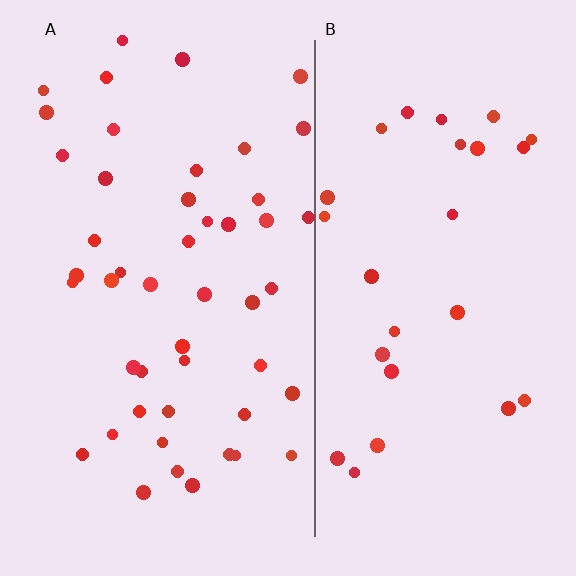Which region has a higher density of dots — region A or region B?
A (the left).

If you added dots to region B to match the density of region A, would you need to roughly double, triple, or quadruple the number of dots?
Approximately double.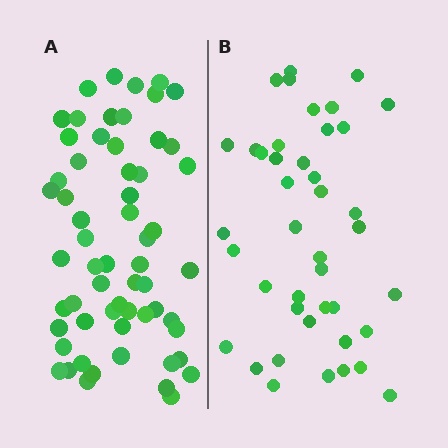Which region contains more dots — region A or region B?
Region A (the left region) has more dots.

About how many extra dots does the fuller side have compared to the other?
Region A has approximately 20 more dots than region B.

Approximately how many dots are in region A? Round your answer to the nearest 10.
About 60 dots.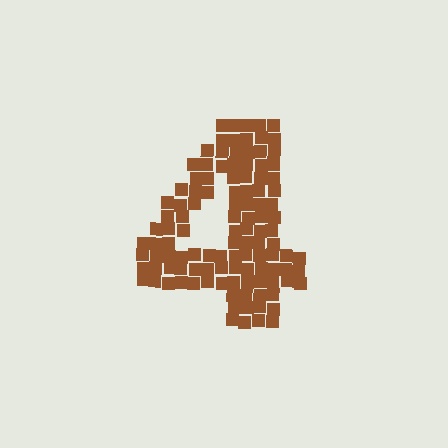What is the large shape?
The large shape is the digit 4.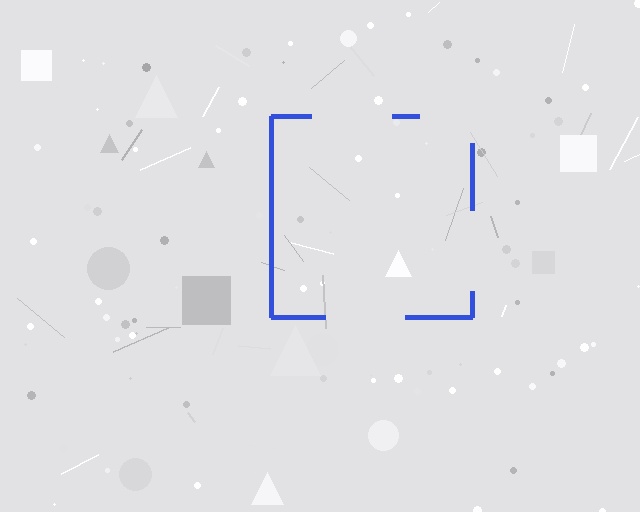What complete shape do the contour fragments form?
The contour fragments form a square.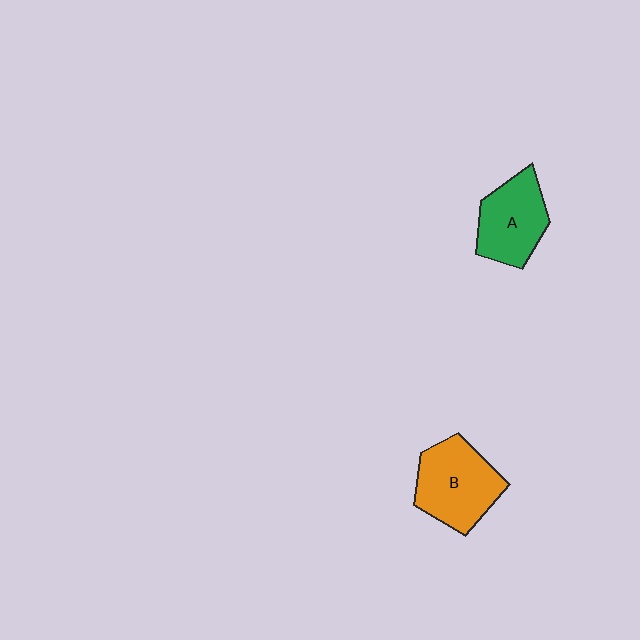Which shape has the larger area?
Shape B (orange).